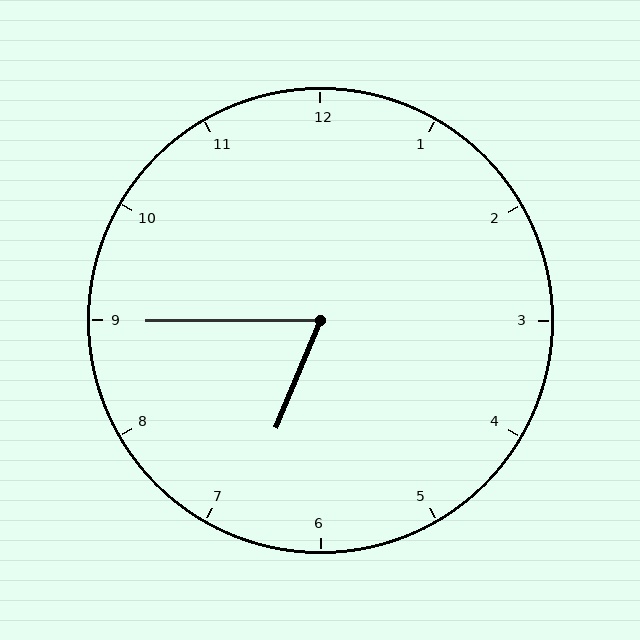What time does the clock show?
6:45.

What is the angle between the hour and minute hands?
Approximately 68 degrees.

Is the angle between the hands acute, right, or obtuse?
It is acute.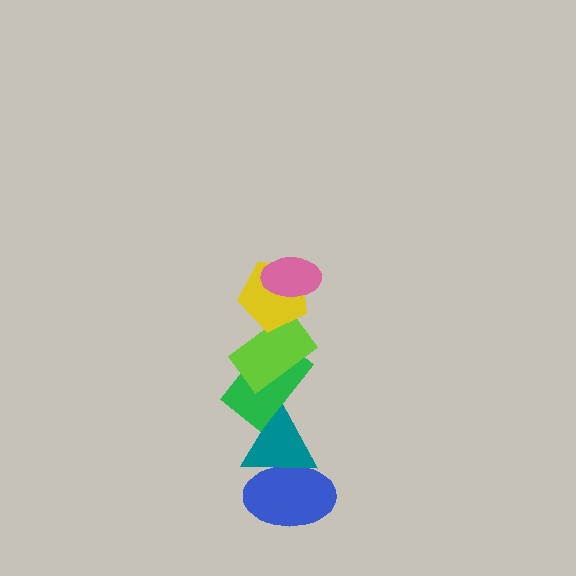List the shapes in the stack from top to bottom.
From top to bottom: the pink ellipse, the yellow pentagon, the lime rectangle, the green rectangle, the teal triangle, the blue ellipse.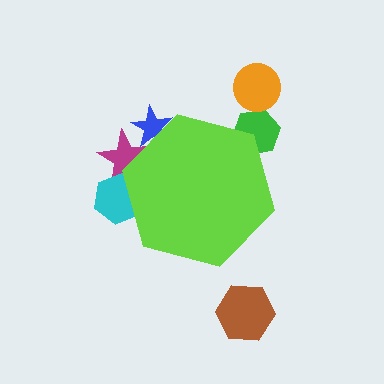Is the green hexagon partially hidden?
Yes, the green hexagon is partially hidden behind the lime hexagon.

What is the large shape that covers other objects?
A lime hexagon.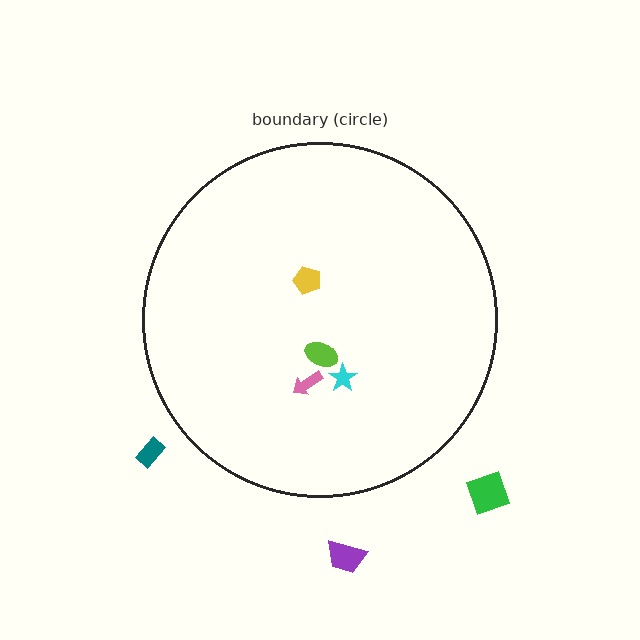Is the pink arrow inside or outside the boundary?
Inside.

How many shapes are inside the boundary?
4 inside, 3 outside.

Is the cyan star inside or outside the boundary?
Inside.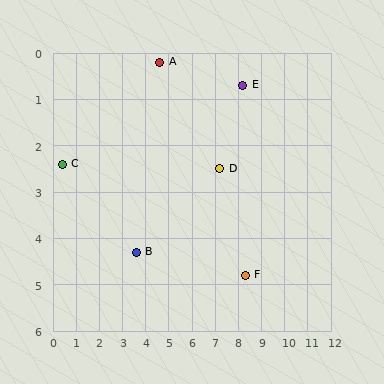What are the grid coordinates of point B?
Point B is at approximately (3.6, 4.3).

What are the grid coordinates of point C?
Point C is at approximately (0.4, 2.4).